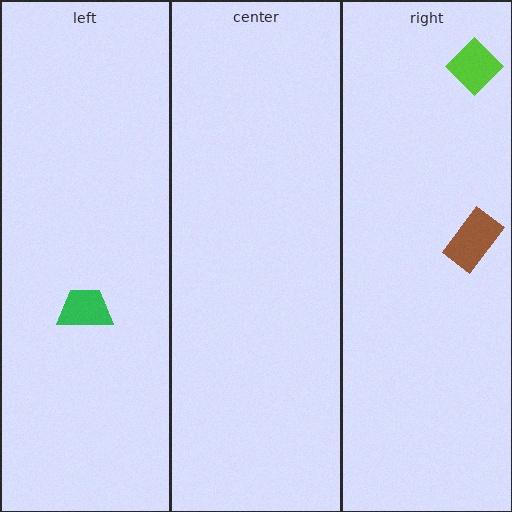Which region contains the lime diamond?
The right region.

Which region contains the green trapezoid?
The left region.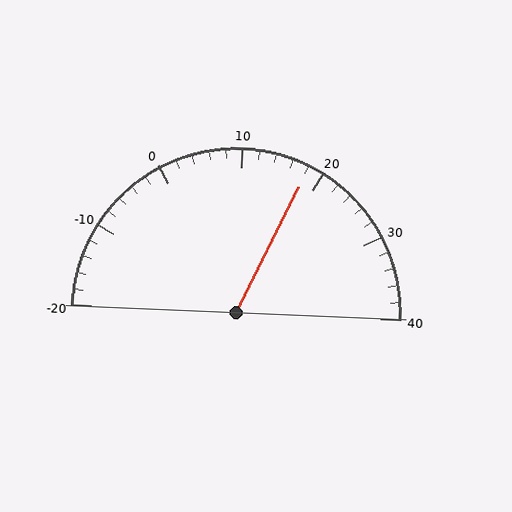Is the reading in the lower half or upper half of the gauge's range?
The reading is in the upper half of the range (-20 to 40).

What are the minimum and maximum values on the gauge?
The gauge ranges from -20 to 40.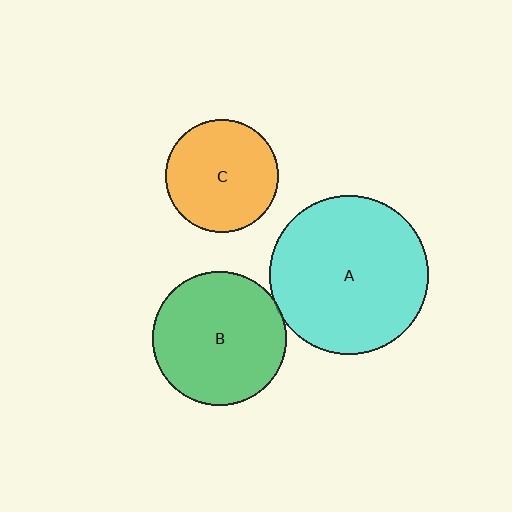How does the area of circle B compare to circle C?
Approximately 1.4 times.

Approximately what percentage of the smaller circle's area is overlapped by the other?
Approximately 5%.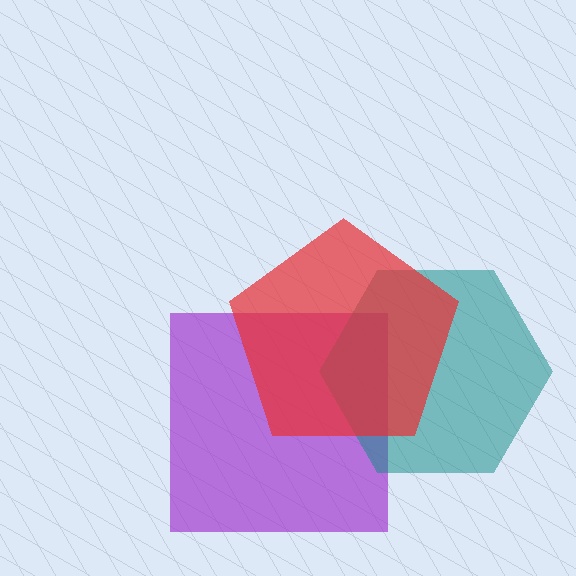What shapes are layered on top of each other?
The layered shapes are: a purple square, a teal hexagon, a red pentagon.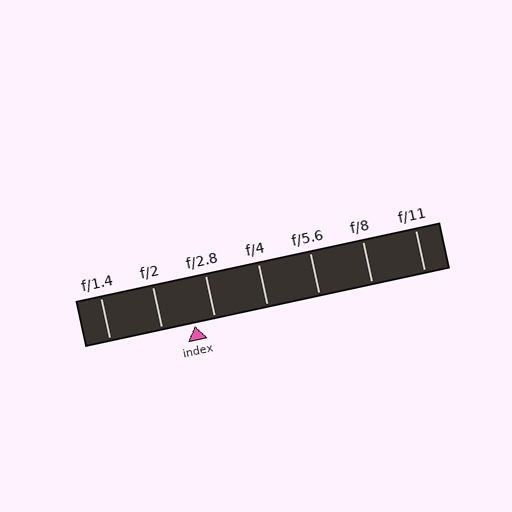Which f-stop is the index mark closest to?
The index mark is closest to f/2.8.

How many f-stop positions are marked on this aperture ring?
There are 7 f-stop positions marked.